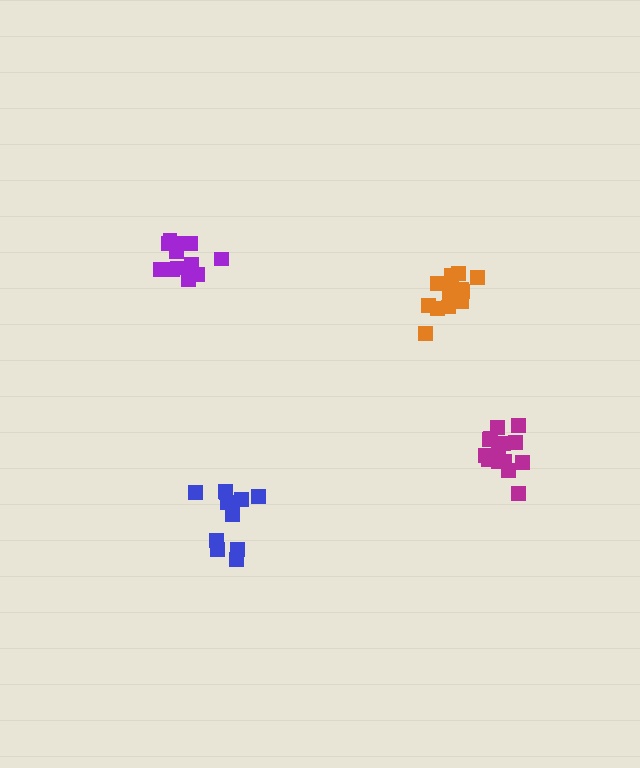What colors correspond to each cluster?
The clusters are colored: magenta, purple, blue, orange.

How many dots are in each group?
Group 1: 14 dots, Group 2: 13 dots, Group 3: 11 dots, Group 4: 13 dots (51 total).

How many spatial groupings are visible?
There are 4 spatial groupings.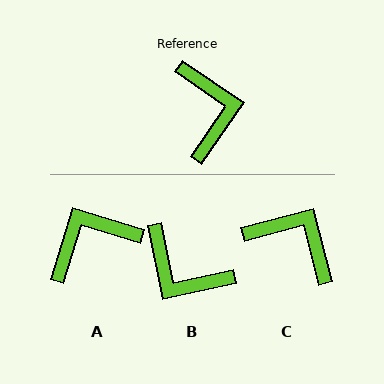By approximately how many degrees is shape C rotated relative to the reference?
Approximately 49 degrees counter-clockwise.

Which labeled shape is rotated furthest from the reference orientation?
B, about 134 degrees away.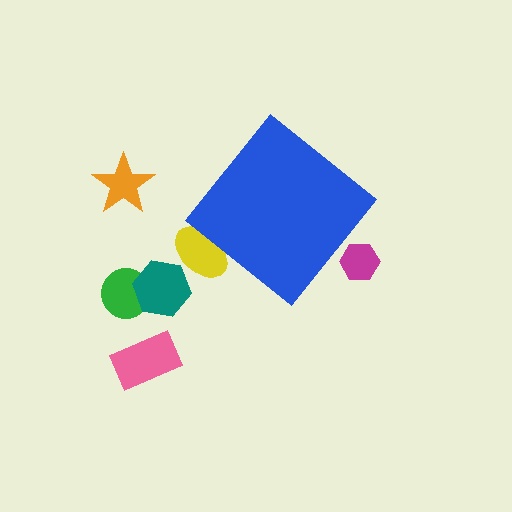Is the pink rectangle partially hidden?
No, the pink rectangle is fully visible.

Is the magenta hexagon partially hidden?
Yes, the magenta hexagon is partially hidden behind the blue diamond.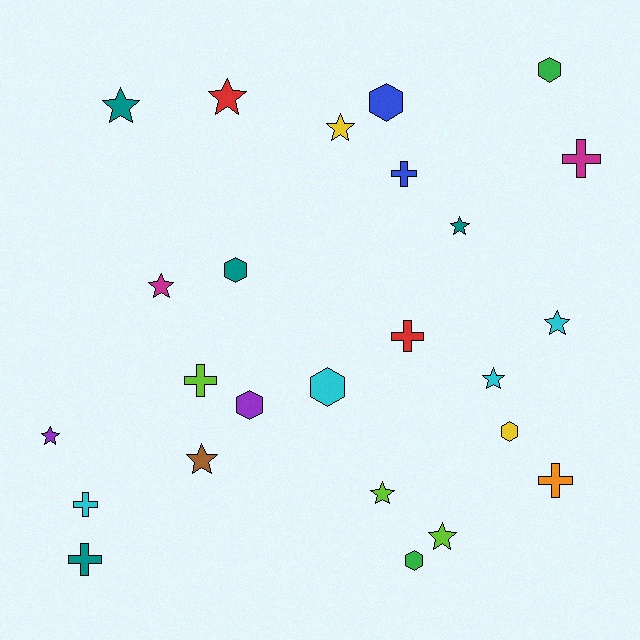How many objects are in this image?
There are 25 objects.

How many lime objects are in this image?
There are 3 lime objects.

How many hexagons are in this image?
There are 7 hexagons.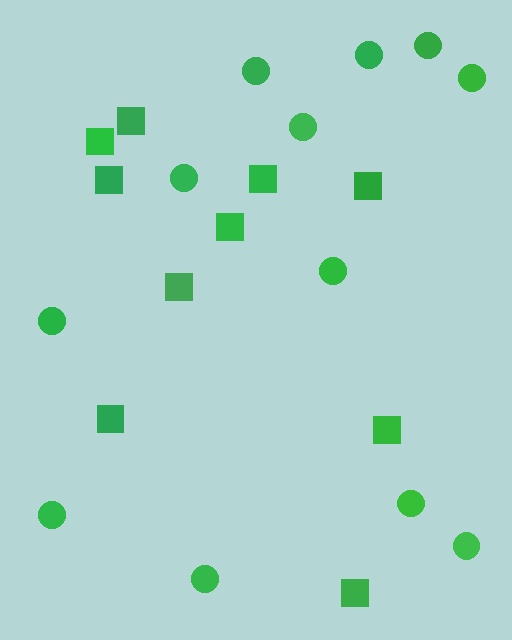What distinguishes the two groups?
There are 2 groups: one group of squares (10) and one group of circles (12).